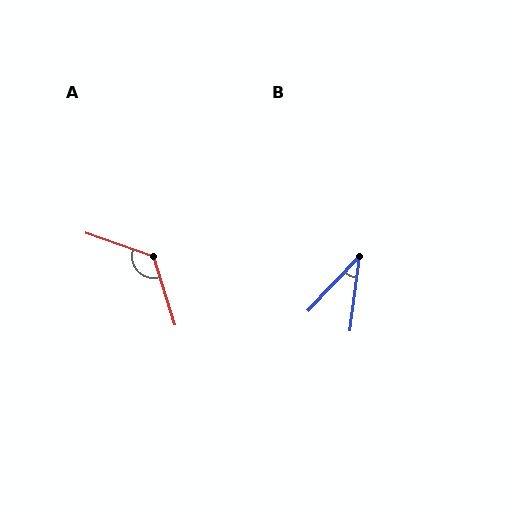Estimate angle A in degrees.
Approximately 127 degrees.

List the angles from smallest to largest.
B (36°), A (127°).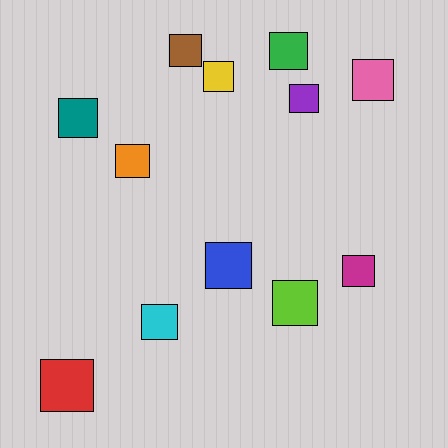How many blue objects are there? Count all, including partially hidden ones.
There is 1 blue object.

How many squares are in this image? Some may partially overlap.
There are 12 squares.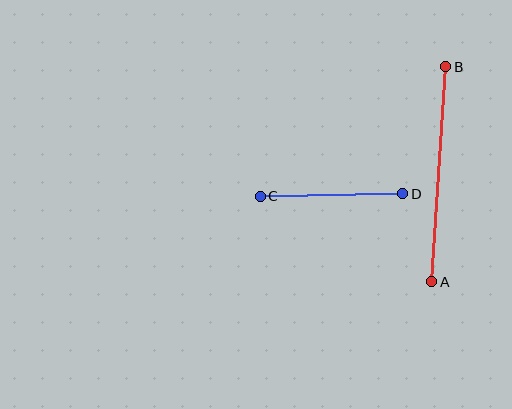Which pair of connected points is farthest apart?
Points A and B are farthest apart.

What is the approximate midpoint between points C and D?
The midpoint is at approximately (331, 195) pixels.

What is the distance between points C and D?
The distance is approximately 143 pixels.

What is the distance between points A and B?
The distance is approximately 215 pixels.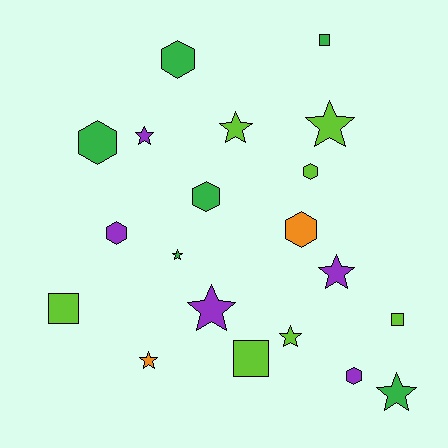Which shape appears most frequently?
Star, with 9 objects.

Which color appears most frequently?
Lime, with 7 objects.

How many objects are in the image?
There are 20 objects.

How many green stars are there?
There are 2 green stars.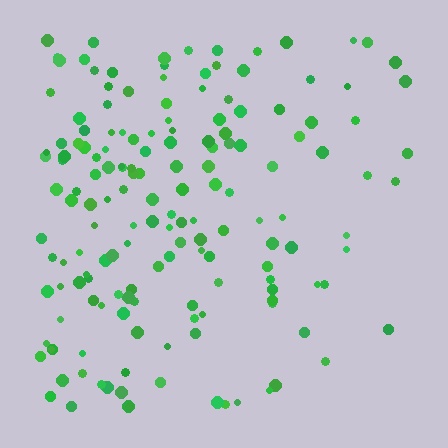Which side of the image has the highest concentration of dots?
The left.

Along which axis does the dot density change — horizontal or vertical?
Horizontal.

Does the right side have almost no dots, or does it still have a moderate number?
Still a moderate number, just noticeably fewer than the left.